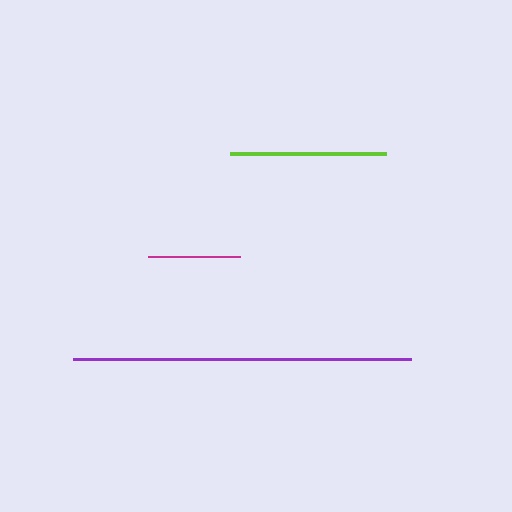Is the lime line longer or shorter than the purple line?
The purple line is longer than the lime line.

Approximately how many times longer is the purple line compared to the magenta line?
The purple line is approximately 3.7 times the length of the magenta line.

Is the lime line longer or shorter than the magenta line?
The lime line is longer than the magenta line.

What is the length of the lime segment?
The lime segment is approximately 156 pixels long.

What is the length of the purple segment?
The purple segment is approximately 338 pixels long.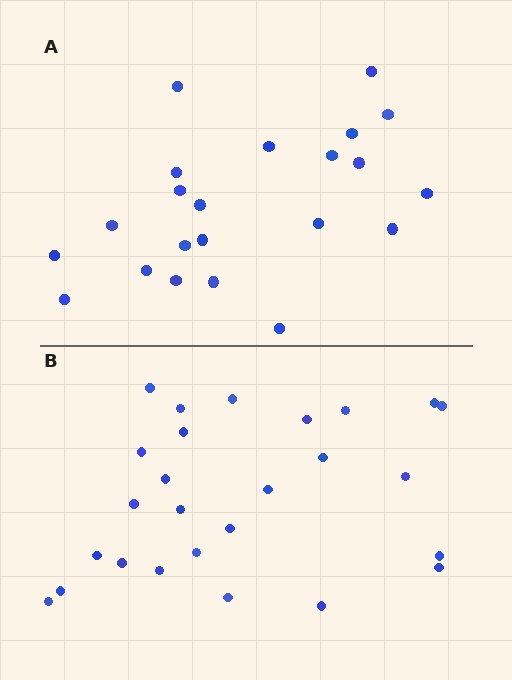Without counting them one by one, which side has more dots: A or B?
Region B (the bottom region) has more dots.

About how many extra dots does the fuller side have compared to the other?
Region B has about 4 more dots than region A.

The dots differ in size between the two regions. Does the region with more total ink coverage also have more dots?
No. Region A has more total ink coverage because its dots are larger, but region B actually contains more individual dots. Total area can be misleading — the number of items is what matters here.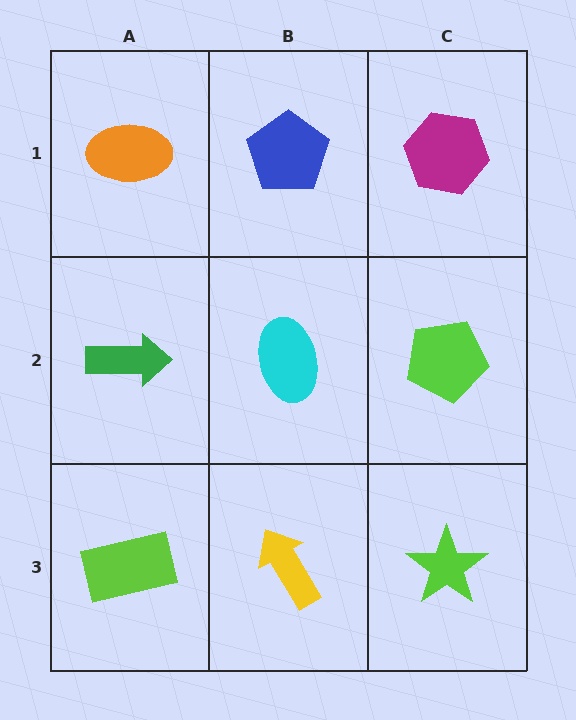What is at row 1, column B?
A blue pentagon.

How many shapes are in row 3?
3 shapes.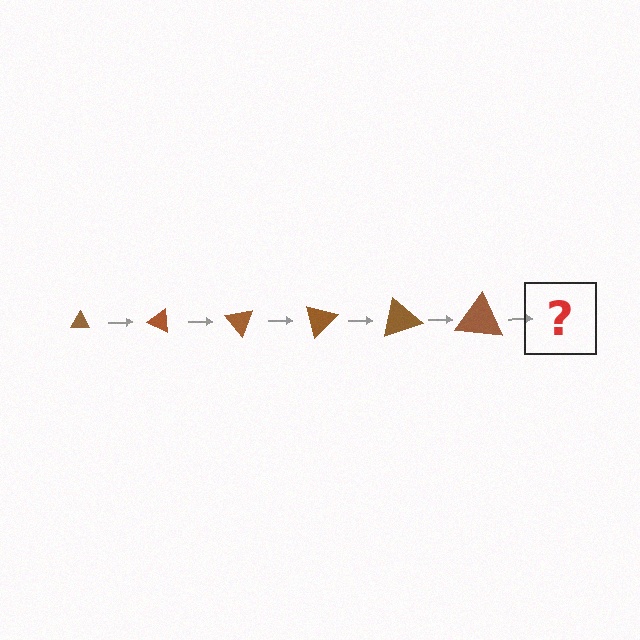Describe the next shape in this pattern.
It should be a triangle, larger than the previous one and rotated 150 degrees from the start.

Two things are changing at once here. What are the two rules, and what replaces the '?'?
The two rules are that the triangle grows larger each step and it rotates 25 degrees each step. The '?' should be a triangle, larger than the previous one and rotated 150 degrees from the start.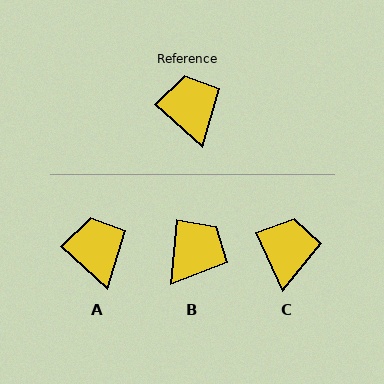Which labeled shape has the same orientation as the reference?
A.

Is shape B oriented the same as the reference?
No, it is off by about 53 degrees.